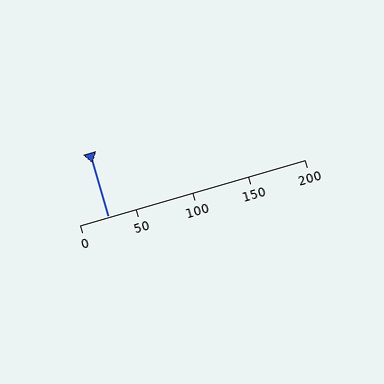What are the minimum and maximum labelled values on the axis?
The axis runs from 0 to 200.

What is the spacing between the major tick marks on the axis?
The major ticks are spaced 50 apart.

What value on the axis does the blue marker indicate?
The marker indicates approximately 25.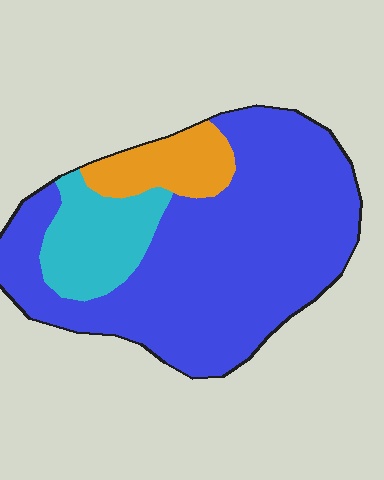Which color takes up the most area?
Blue, at roughly 70%.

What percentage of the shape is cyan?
Cyan takes up about one sixth (1/6) of the shape.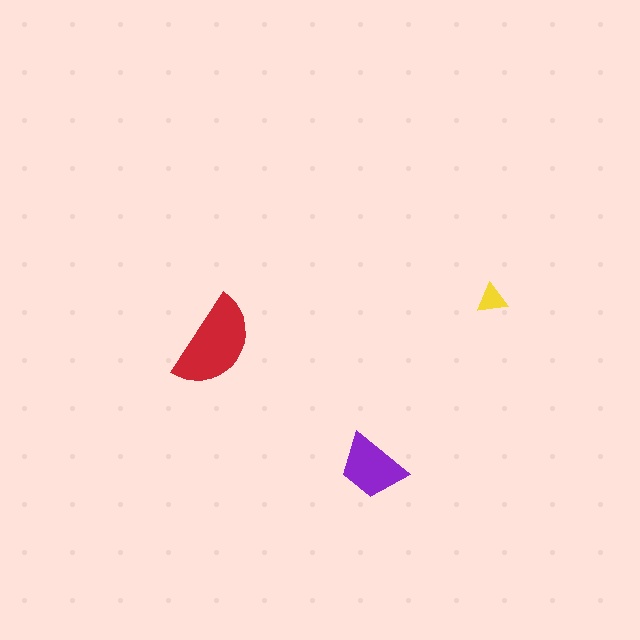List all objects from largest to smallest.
The red semicircle, the purple trapezoid, the yellow triangle.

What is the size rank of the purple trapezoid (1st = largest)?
2nd.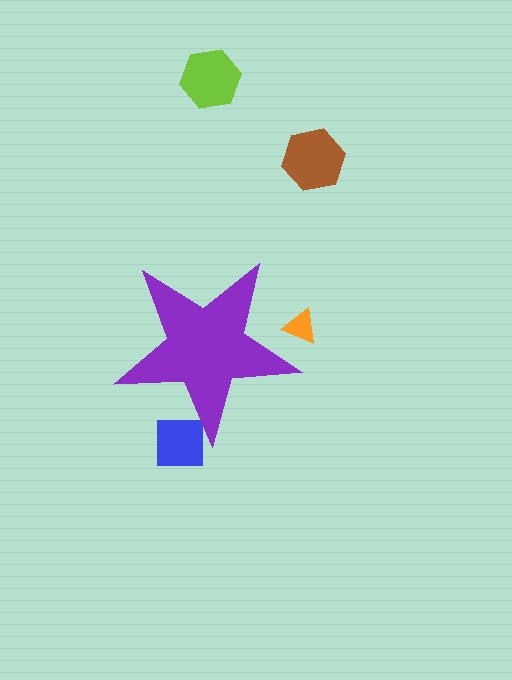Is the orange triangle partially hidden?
Yes, the orange triangle is partially hidden behind the purple star.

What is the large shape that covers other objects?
A purple star.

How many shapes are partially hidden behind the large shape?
2 shapes are partially hidden.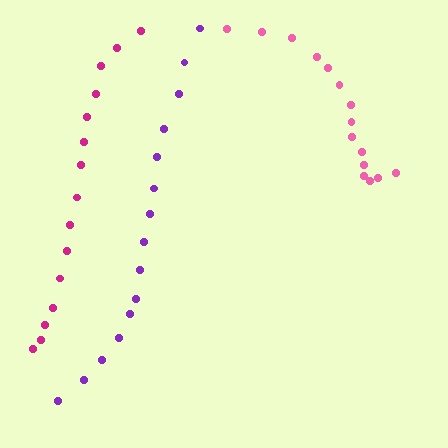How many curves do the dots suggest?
There are 3 distinct paths.